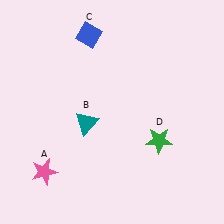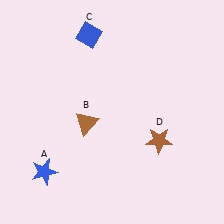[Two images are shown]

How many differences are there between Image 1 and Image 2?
There are 3 differences between the two images.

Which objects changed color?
A changed from pink to blue. B changed from teal to brown. D changed from green to brown.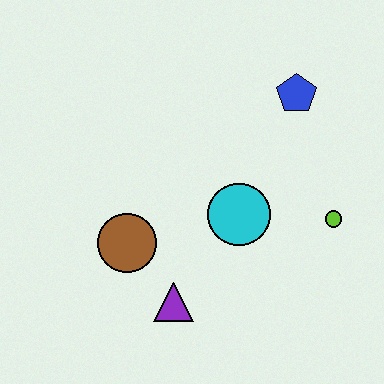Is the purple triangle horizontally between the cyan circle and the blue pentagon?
No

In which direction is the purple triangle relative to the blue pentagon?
The purple triangle is below the blue pentagon.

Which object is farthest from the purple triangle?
The blue pentagon is farthest from the purple triangle.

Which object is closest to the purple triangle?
The brown circle is closest to the purple triangle.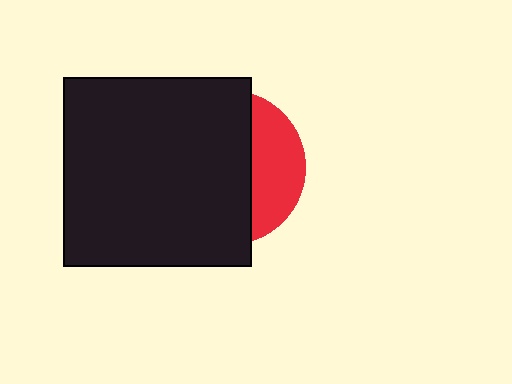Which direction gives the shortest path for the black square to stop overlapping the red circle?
Moving left gives the shortest separation.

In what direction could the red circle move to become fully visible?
The red circle could move right. That would shift it out from behind the black square entirely.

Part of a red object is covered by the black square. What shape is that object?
It is a circle.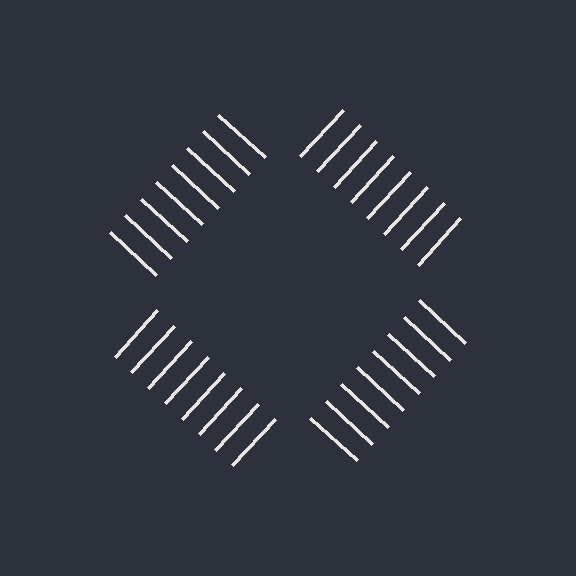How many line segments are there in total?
32 — 8 along each of the 4 edges.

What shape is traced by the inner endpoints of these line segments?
An illusory square — the line segments terminate on its edges but no continuous stroke is drawn.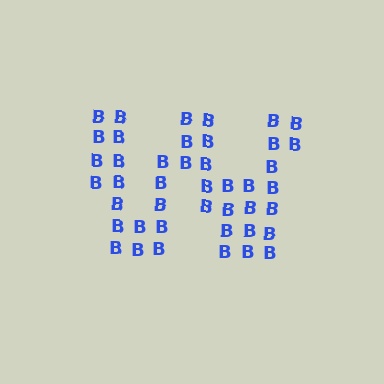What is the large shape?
The large shape is the letter W.